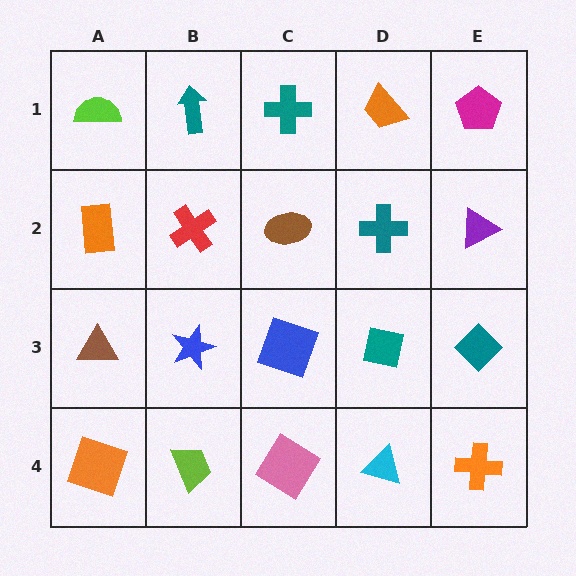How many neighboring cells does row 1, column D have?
3.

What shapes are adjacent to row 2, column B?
A teal arrow (row 1, column B), a blue star (row 3, column B), an orange rectangle (row 2, column A), a brown ellipse (row 2, column C).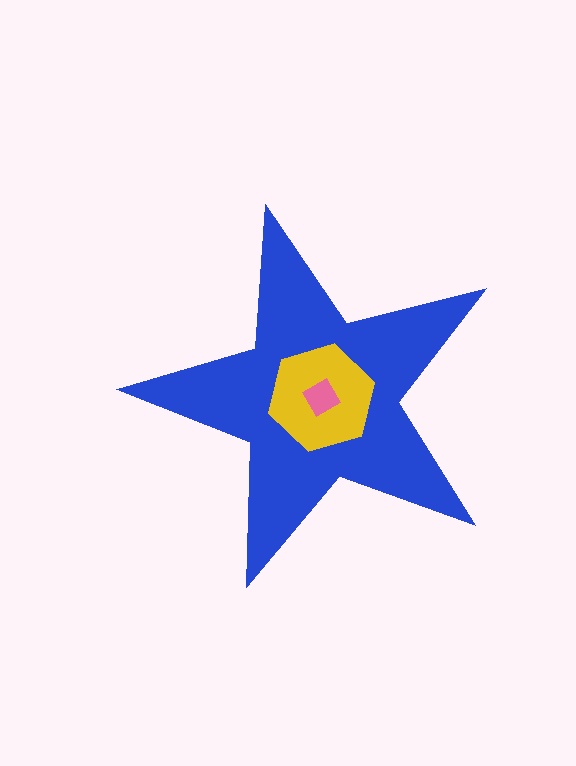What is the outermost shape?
The blue star.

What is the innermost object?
The pink diamond.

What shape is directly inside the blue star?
The yellow hexagon.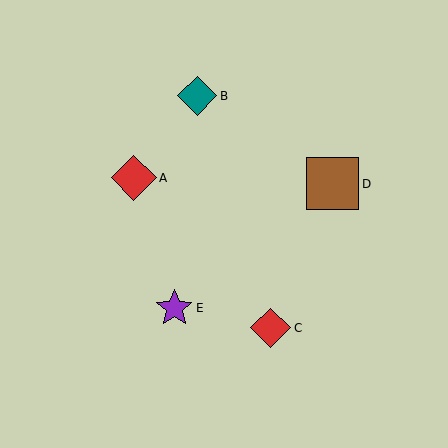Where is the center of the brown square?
The center of the brown square is at (333, 184).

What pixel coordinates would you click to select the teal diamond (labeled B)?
Click at (197, 96) to select the teal diamond B.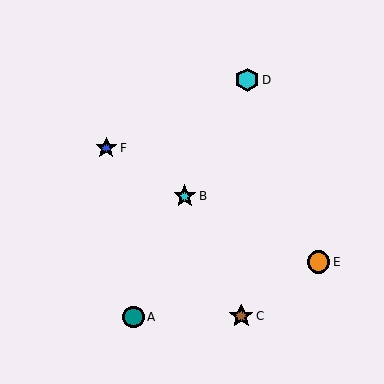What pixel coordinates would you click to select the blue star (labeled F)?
Click at (106, 148) to select the blue star F.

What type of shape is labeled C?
Shape C is a brown star.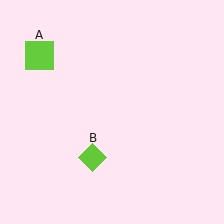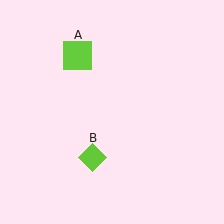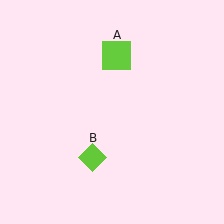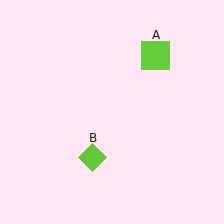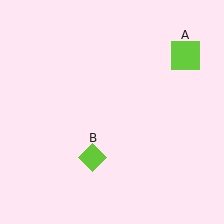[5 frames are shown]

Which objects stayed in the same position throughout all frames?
Lime diamond (object B) remained stationary.